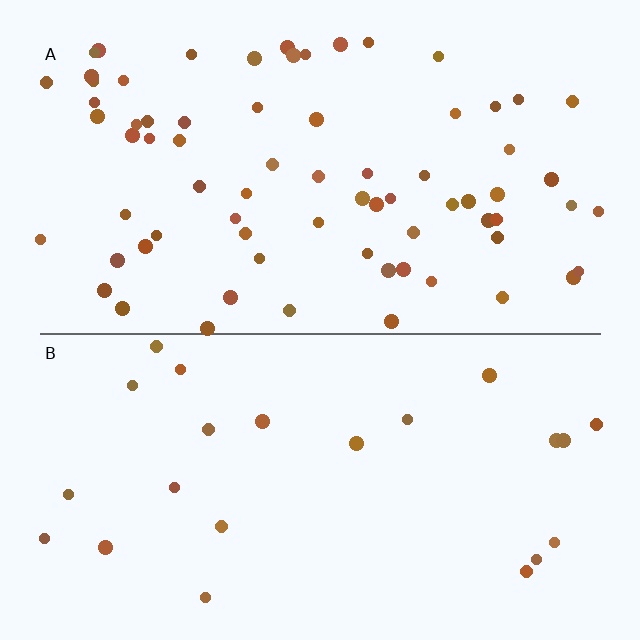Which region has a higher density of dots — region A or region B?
A (the top).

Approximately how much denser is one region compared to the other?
Approximately 3.2× — region A over region B.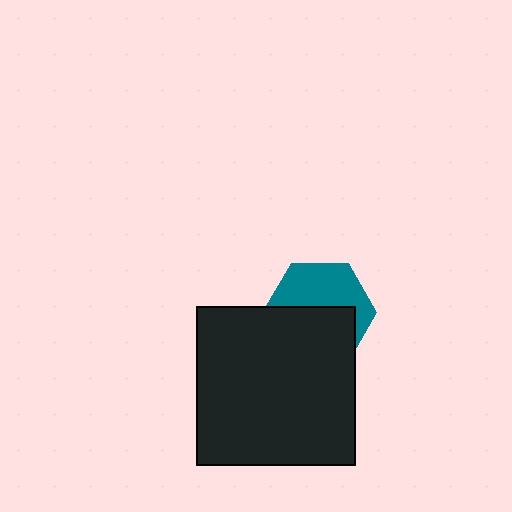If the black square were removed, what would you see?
You would see the complete teal hexagon.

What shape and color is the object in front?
The object in front is a black square.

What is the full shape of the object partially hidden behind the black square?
The partially hidden object is a teal hexagon.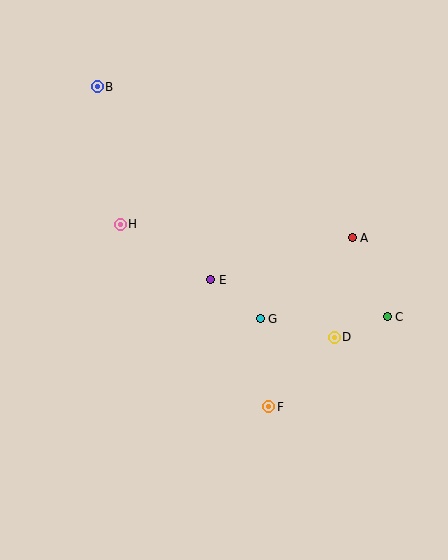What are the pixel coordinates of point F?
Point F is at (269, 407).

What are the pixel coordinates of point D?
Point D is at (334, 337).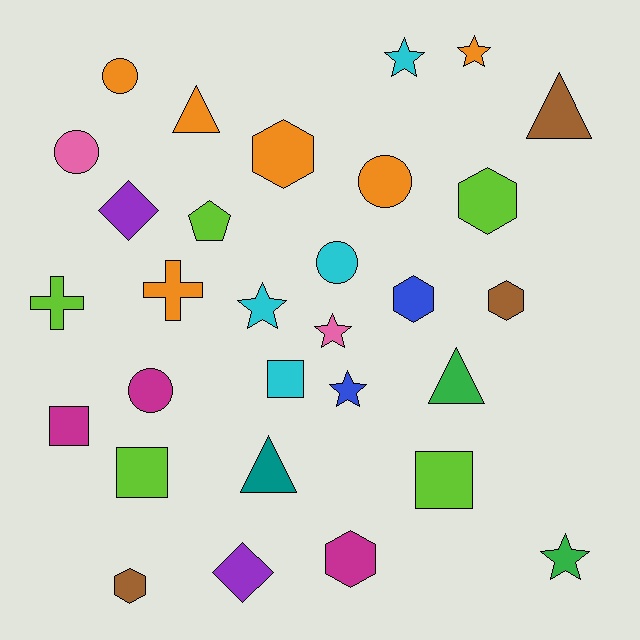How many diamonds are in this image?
There are 2 diamonds.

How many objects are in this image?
There are 30 objects.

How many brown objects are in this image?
There are 3 brown objects.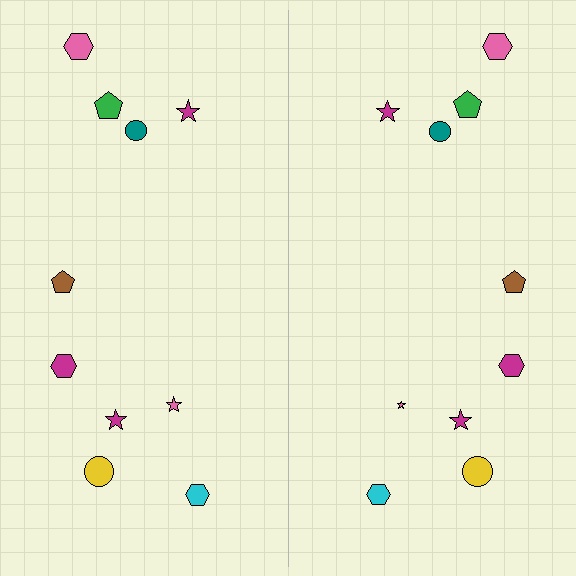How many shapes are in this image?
There are 20 shapes in this image.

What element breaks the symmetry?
The pink star on the right side has a different size than its mirror counterpart.